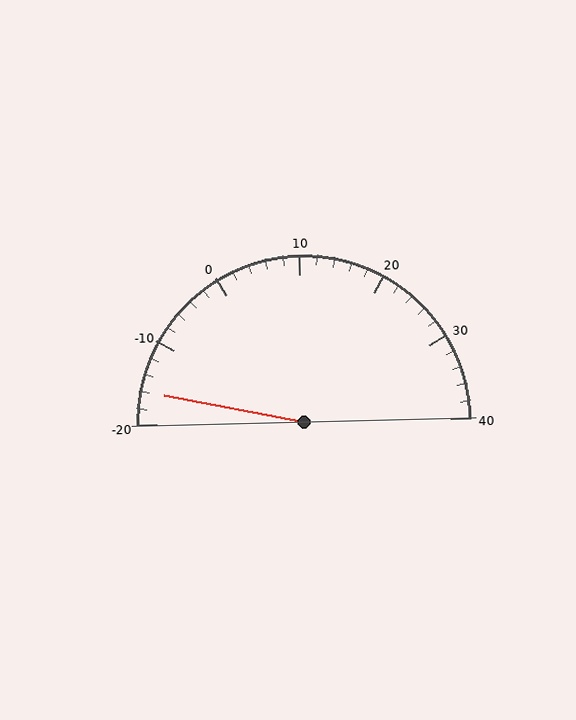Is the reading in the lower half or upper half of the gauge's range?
The reading is in the lower half of the range (-20 to 40).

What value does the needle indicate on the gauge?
The needle indicates approximately -16.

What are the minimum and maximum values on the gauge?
The gauge ranges from -20 to 40.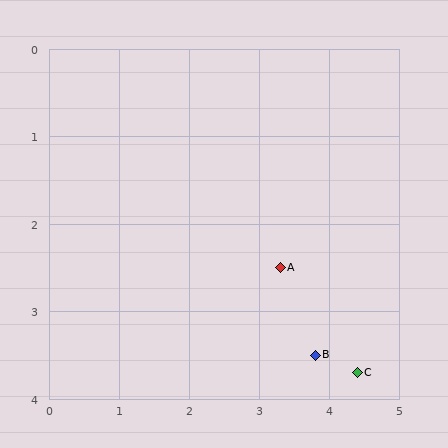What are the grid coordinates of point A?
Point A is at approximately (3.3, 2.5).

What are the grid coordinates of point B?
Point B is at approximately (3.8, 3.5).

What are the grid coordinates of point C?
Point C is at approximately (4.4, 3.7).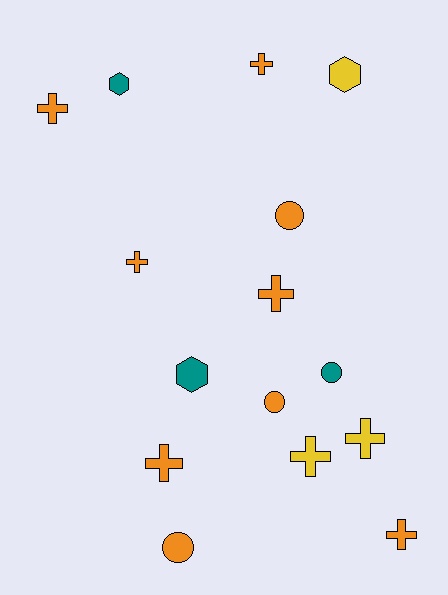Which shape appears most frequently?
Cross, with 8 objects.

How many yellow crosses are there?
There are 2 yellow crosses.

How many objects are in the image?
There are 15 objects.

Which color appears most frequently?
Orange, with 9 objects.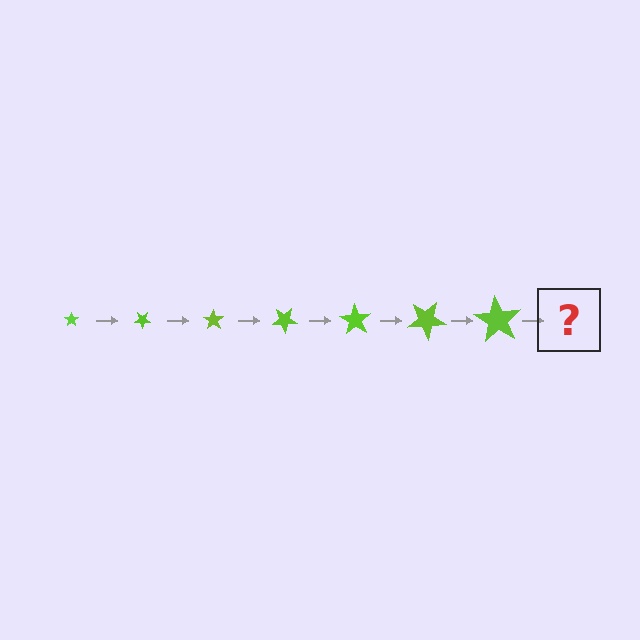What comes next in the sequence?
The next element should be a star, larger than the previous one and rotated 245 degrees from the start.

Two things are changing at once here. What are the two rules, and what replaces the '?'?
The two rules are that the star grows larger each step and it rotates 35 degrees each step. The '?' should be a star, larger than the previous one and rotated 245 degrees from the start.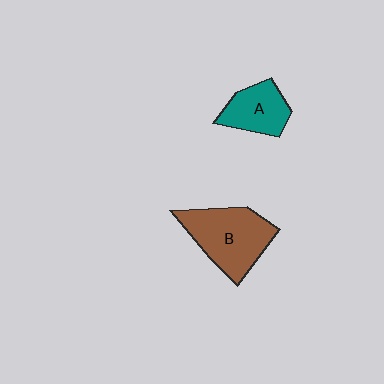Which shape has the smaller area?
Shape A (teal).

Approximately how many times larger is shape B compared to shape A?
Approximately 1.6 times.